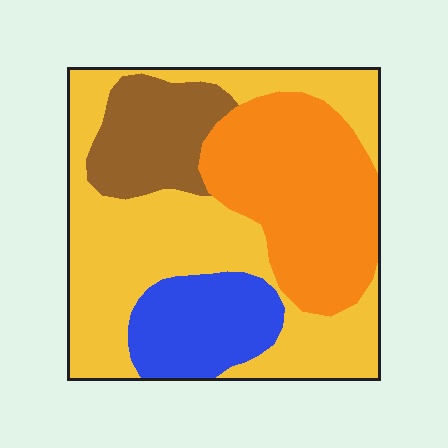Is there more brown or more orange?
Orange.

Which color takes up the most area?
Yellow, at roughly 45%.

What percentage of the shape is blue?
Blue covers roughly 15% of the shape.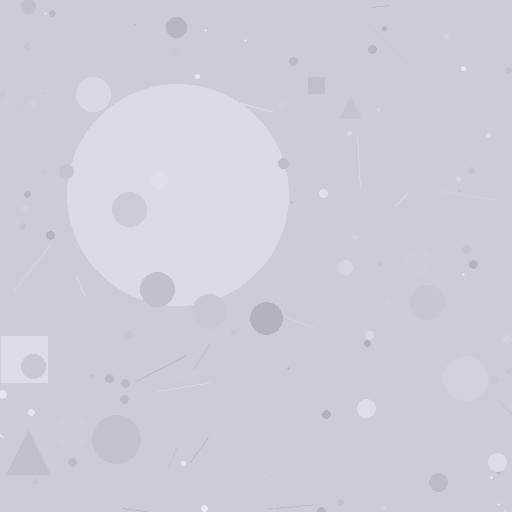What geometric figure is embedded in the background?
A circle is embedded in the background.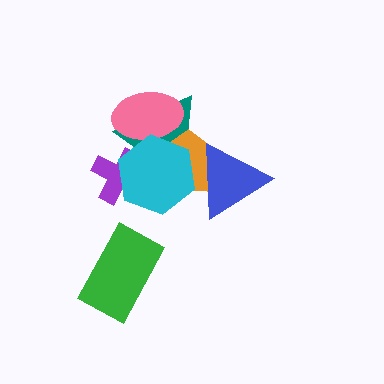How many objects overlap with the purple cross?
2 objects overlap with the purple cross.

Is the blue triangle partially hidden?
Yes, it is partially covered by another shape.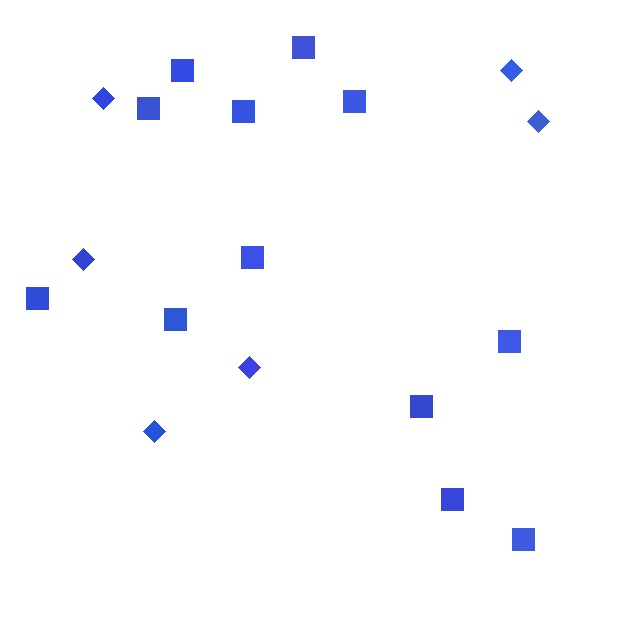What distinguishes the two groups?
There are 2 groups: one group of diamonds (6) and one group of squares (12).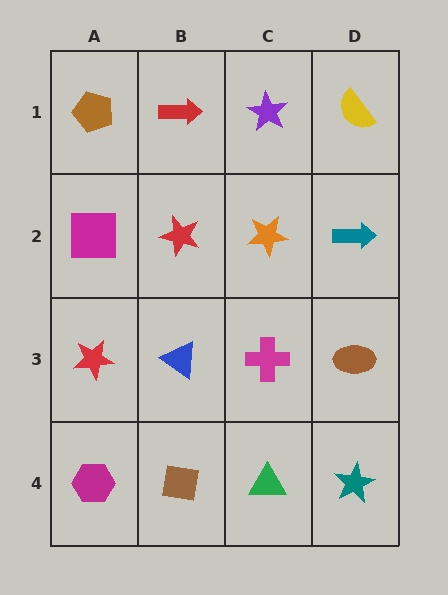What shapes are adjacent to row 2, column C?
A purple star (row 1, column C), a magenta cross (row 3, column C), a red star (row 2, column B), a teal arrow (row 2, column D).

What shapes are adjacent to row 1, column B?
A red star (row 2, column B), a brown pentagon (row 1, column A), a purple star (row 1, column C).